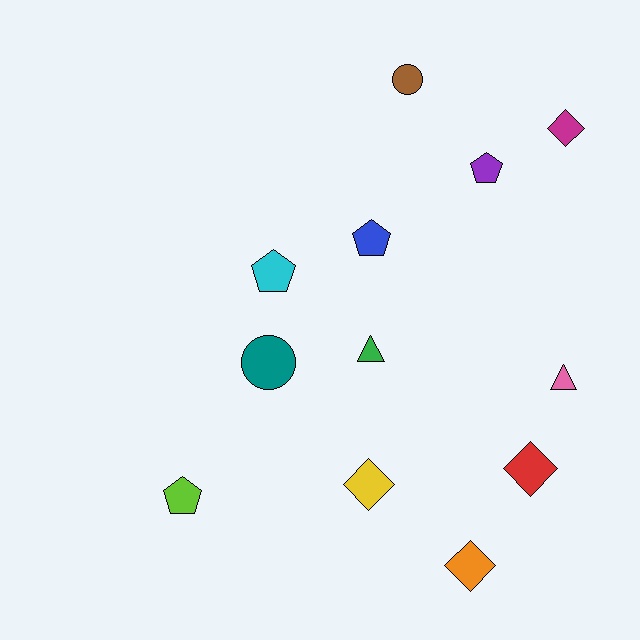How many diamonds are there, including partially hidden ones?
There are 4 diamonds.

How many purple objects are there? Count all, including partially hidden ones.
There is 1 purple object.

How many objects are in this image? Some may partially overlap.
There are 12 objects.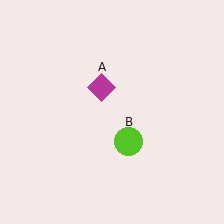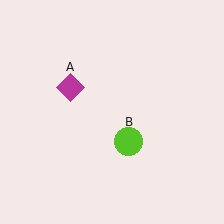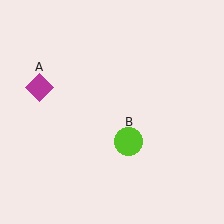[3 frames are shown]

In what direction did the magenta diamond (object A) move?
The magenta diamond (object A) moved left.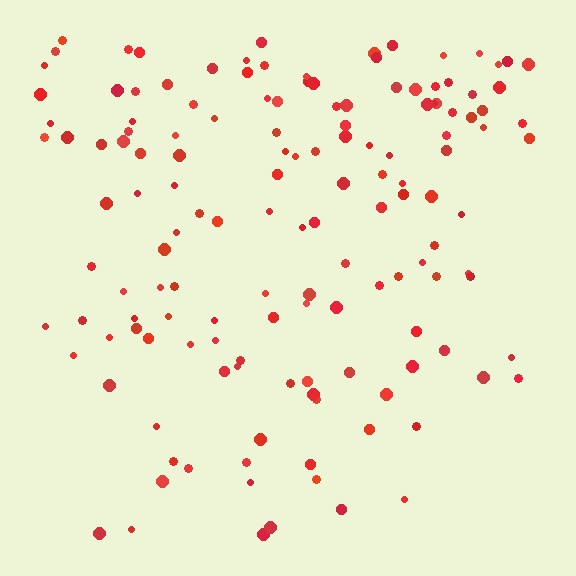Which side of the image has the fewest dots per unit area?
The bottom.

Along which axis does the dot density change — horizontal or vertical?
Vertical.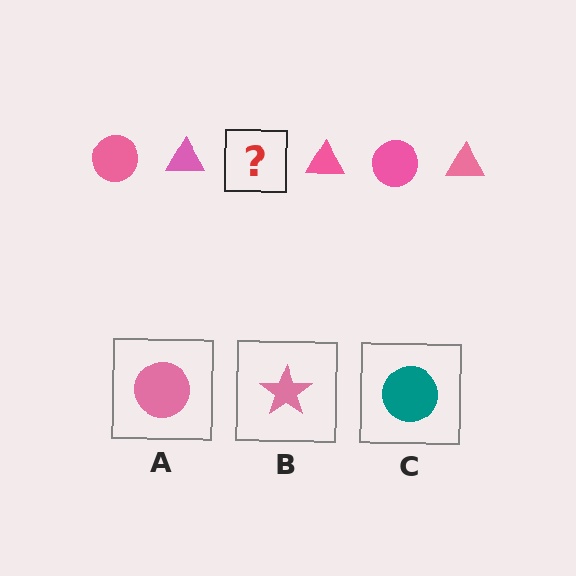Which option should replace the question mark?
Option A.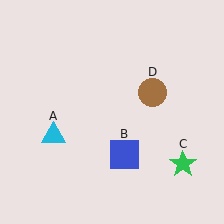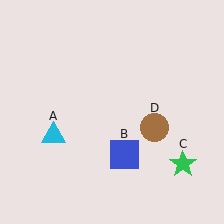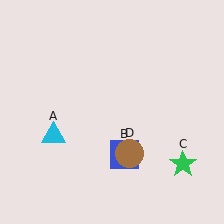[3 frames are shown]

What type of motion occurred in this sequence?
The brown circle (object D) rotated clockwise around the center of the scene.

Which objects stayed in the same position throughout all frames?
Cyan triangle (object A) and blue square (object B) and green star (object C) remained stationary.